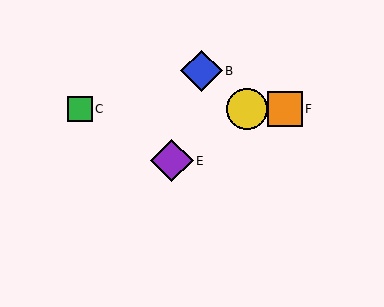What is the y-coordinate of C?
Object C is at y≈109.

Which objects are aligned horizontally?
Objects A, C, D, F are aligned horizontally.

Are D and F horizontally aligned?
Yes, both are at y≈109.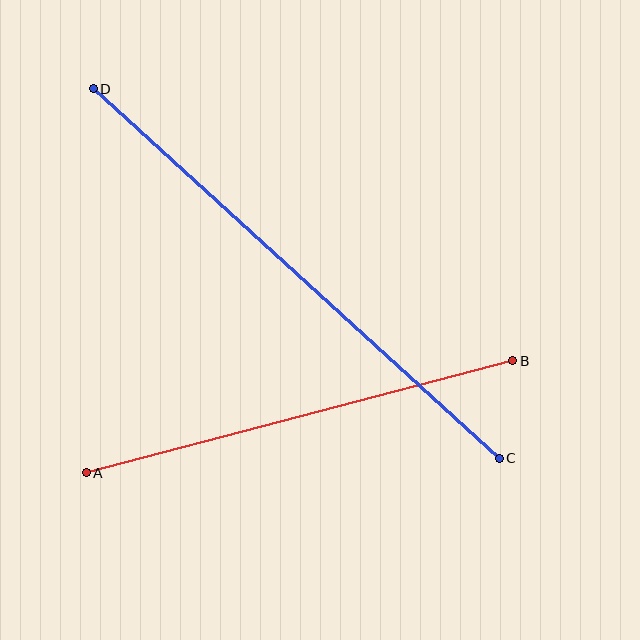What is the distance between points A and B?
The distance is approximately 441 pixels.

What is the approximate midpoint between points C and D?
The midpoint is at approximately (296, 274) pixels.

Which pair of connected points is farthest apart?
Points C and D are farthest apart.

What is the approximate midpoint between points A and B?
The midpoint is at approximately (300, 417) pixels.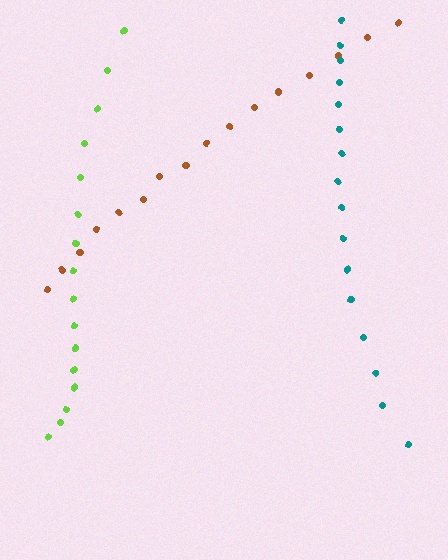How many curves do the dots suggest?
There are 3 distinct paths.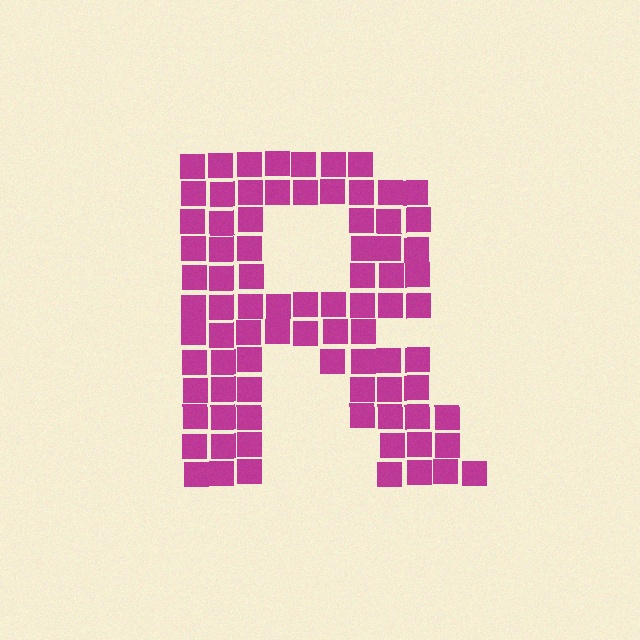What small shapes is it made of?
It is made of small squares.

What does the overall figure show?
The overall figure shows the letter R.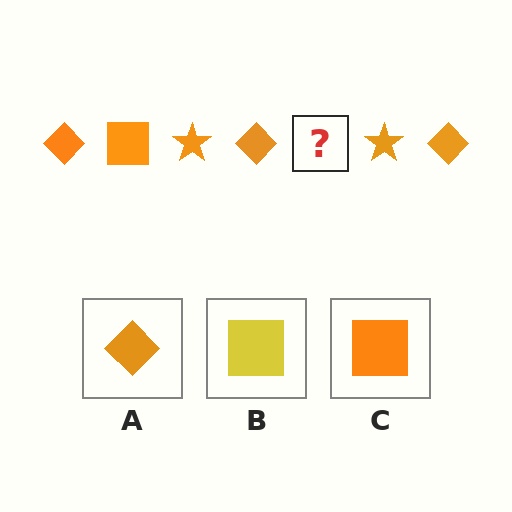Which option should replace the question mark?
Option C.